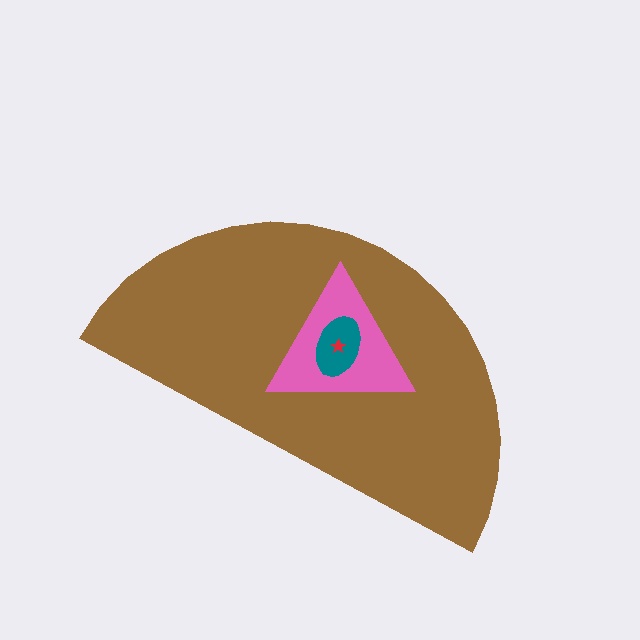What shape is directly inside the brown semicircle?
The pink triangle.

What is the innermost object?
The red star.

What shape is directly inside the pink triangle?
The teal ellipse.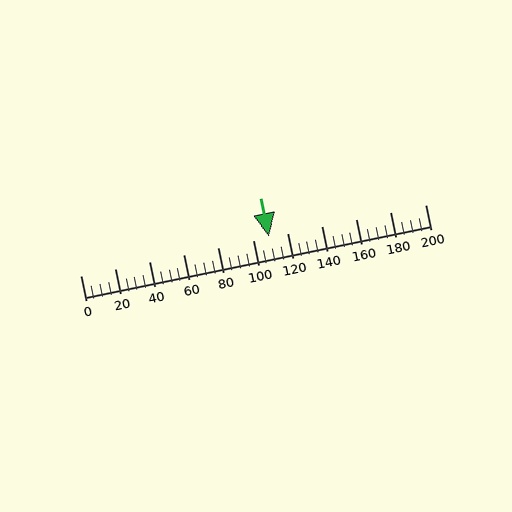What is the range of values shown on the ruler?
The ruler shows values from 0 to 200.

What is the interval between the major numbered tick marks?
The major tick marks are spaced 20 units apart.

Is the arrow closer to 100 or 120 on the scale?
The arrow is closer to 100.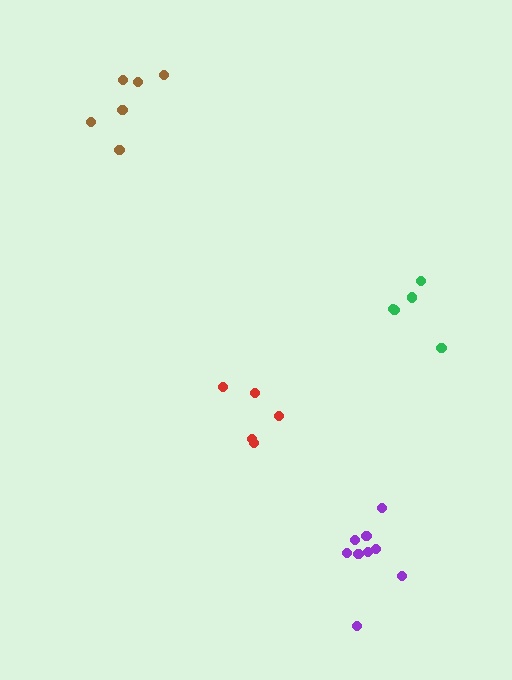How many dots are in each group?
Group 1: 5 dots, Group 2: 5 dots, Group 3: 6 dots, Group 4: 9 dots (25 total).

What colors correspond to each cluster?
The clusters are colored: green, red, brown, purple.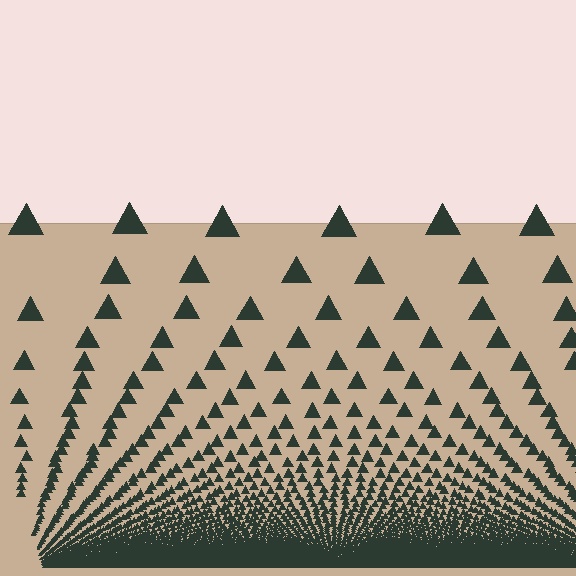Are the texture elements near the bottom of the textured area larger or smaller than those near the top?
Smaller. The gradient is inverted — elements near the bottom are smaller and denser.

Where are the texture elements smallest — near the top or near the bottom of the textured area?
Near the bottom.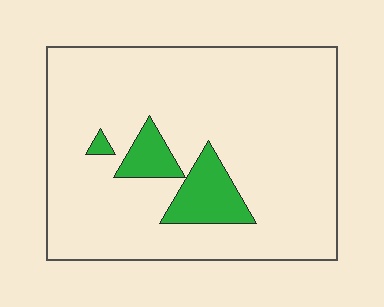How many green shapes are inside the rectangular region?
3.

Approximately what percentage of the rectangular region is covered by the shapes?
Approximately 10%.